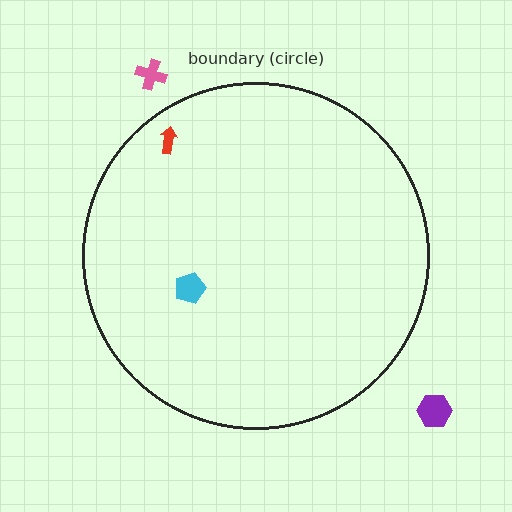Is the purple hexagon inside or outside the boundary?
Outside.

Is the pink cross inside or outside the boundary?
Outside.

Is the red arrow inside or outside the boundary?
Inside.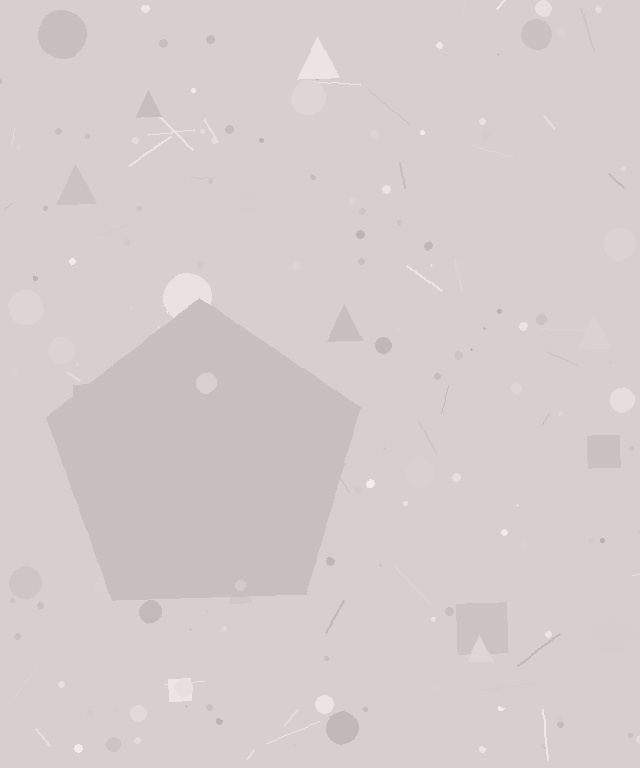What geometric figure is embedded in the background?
A pentagon is embedded in the background.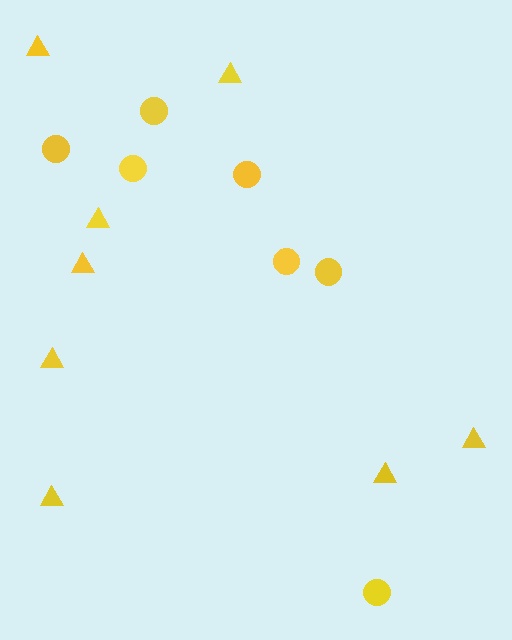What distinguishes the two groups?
There are 2 groups: one group of circles (7) and one group of triangles (8).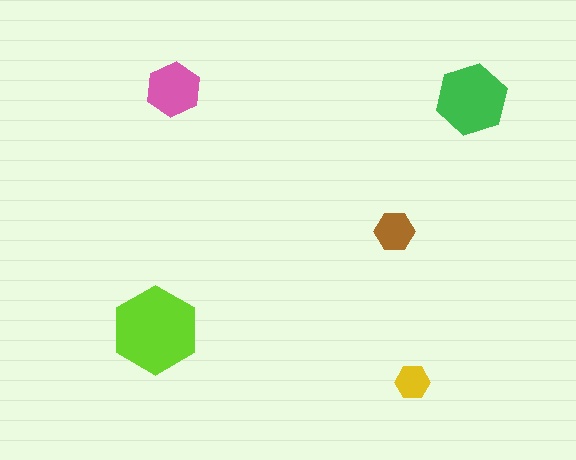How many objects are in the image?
There are 5 objects in the image.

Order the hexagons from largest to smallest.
the lime one, the green one, the pink one, the brown one, the yellow one.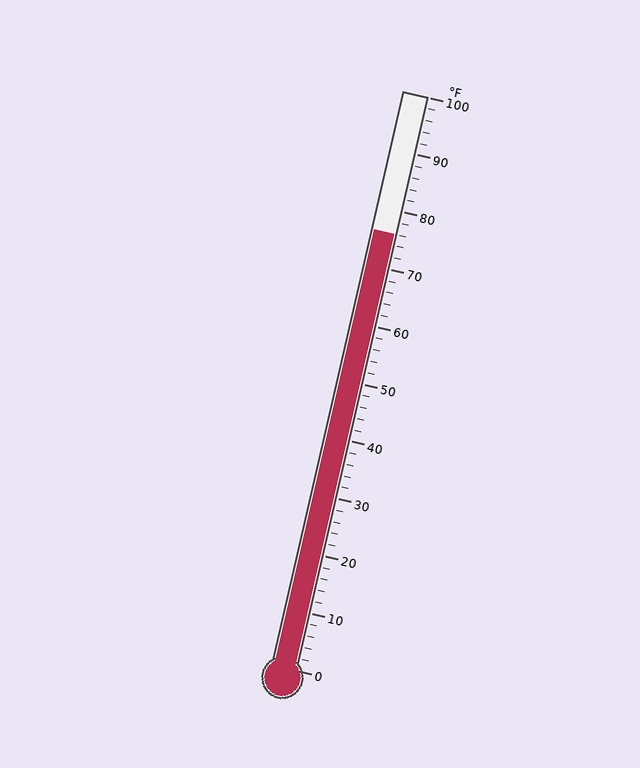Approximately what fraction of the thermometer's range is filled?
The thermometer is filled to approximately 75% of its range.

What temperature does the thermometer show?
The thermometer shows approximately 76°F.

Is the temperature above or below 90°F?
The temperature is below 90°F.